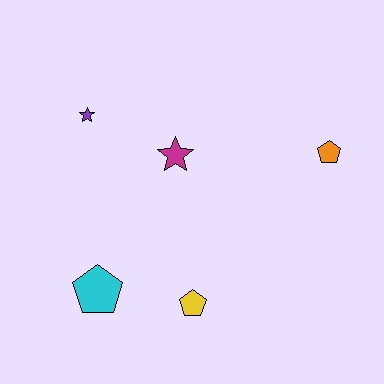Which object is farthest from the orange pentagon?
The cyan pentagon is farthest from the orange pentagon.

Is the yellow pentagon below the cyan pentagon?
Yes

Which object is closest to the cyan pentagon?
The yellow pentagon is closest to the cyan pentagon.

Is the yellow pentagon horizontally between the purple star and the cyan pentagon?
No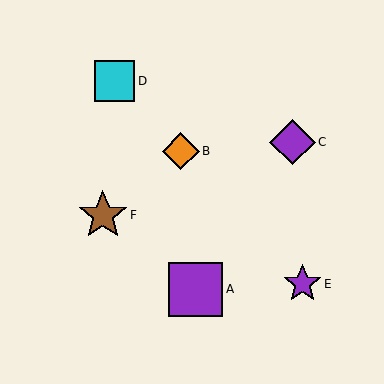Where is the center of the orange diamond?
The center of the orange diamond is at (181, 151).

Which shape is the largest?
The purple square (labeled A) is the largest.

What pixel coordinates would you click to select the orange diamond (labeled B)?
Click at (181, 151) to select the orange diamond B.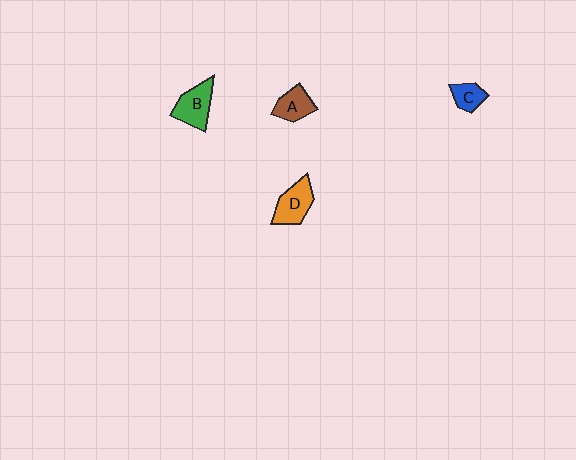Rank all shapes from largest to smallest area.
From largest to smallest: B (green), D (orange), A (brown), C (blue).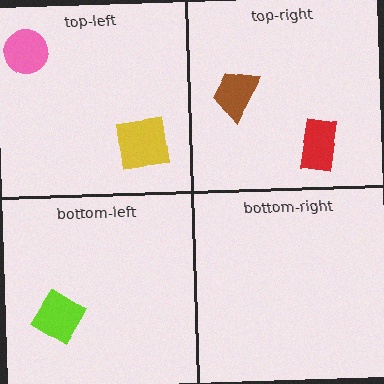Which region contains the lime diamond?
The bottom-left region.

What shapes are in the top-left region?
The yellow square, the pink circle.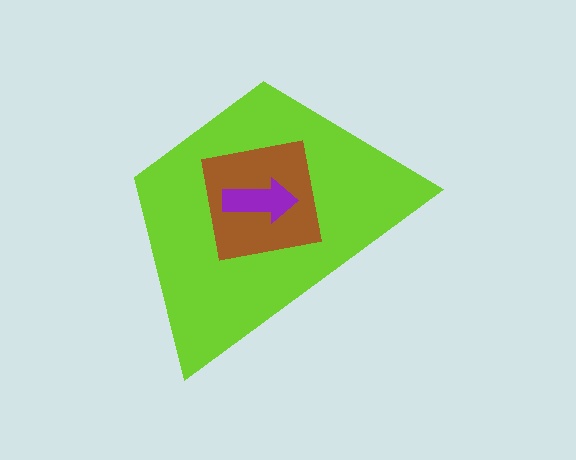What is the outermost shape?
The lime trapezoid.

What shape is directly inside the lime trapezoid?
The brown square.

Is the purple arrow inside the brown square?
Yes.